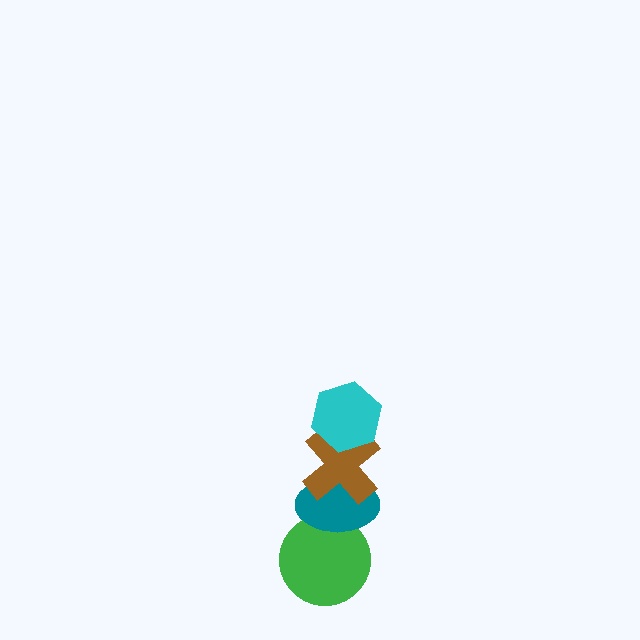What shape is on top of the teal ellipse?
The brown cross is on top of the teal ellipse.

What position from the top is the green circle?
The green circle is 4th from the top.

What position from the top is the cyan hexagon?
The cyan hexagon is 1st from the top.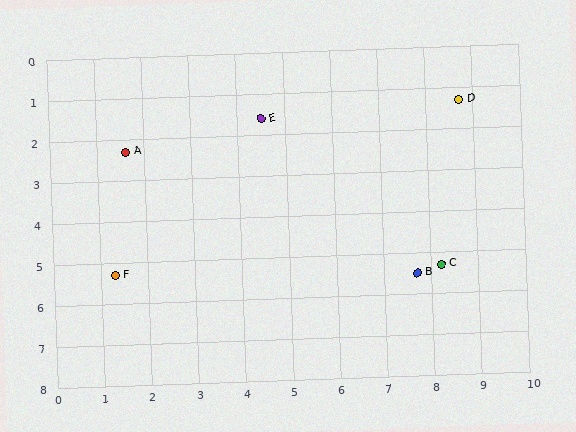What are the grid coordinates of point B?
Point B is at approximately (7.7, 5.5).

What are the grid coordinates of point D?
Point D is at approximately (8.7, 1.3).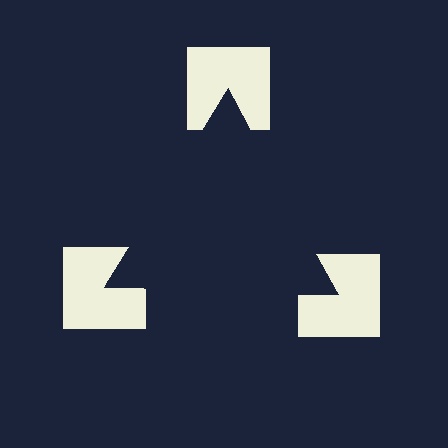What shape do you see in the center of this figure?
An illusory triangle — its edges are inferred from the aligned wedge cuts in the notched squares, not physically drawn.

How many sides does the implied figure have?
3 sides.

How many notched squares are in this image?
There are 3 — one at each vertex of the illusory triangle.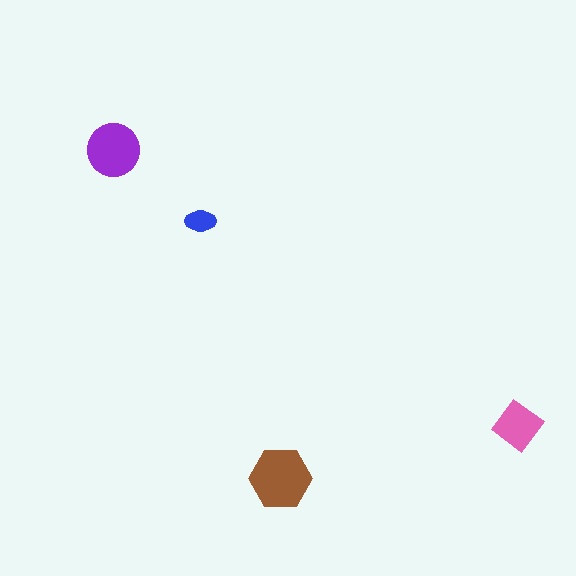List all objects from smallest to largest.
The blue ellipse, the pink diamond, the purple circle, the brown hexagon.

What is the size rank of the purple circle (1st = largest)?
2nd.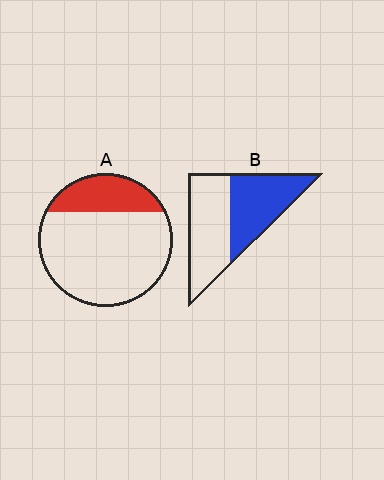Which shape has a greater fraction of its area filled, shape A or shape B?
Shape B.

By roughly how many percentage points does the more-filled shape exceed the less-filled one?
By roughly 25 percentage points (B over A).